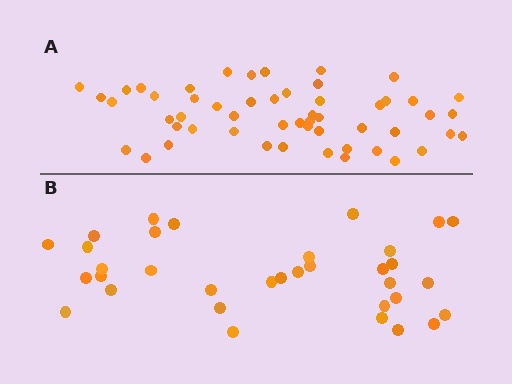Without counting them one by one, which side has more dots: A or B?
Region A (the top region) has more dots.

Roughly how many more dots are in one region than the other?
Region A has approximately 20 more dots than region B.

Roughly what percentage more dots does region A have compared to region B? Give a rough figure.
About 55% more.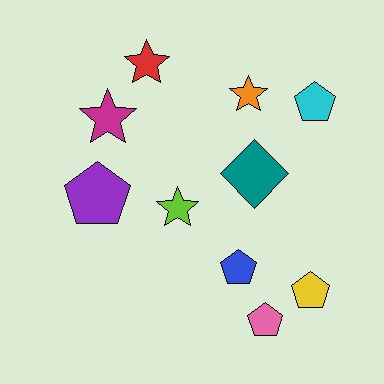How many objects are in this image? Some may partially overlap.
There are 10 objects.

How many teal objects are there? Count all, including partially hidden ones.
There is 1 teal object.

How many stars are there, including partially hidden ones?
There are 4 stars.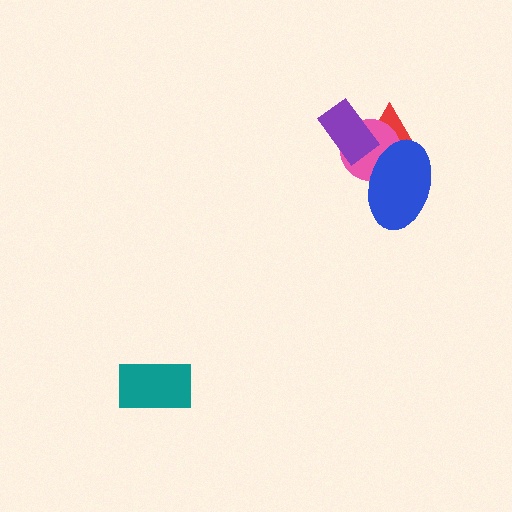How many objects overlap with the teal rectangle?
0 objects overlap with the teal rectangle.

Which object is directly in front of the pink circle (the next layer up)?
The purple rectangle is directly in front of the pink circle.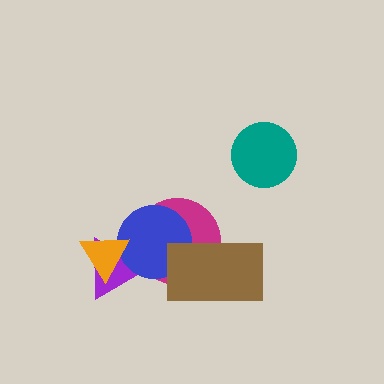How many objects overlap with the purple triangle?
3 objects overlap with the purple triangle.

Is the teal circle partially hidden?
No, no other shape covers it.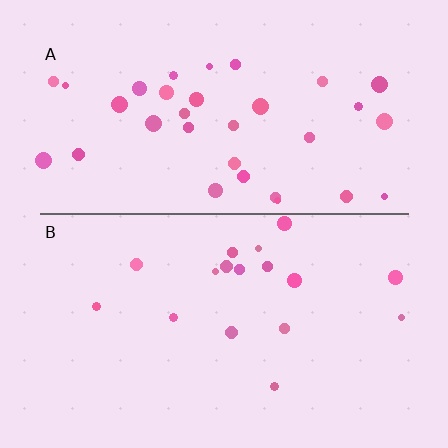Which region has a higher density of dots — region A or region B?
A (the top).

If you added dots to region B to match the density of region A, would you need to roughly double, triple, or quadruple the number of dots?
Approximately double.